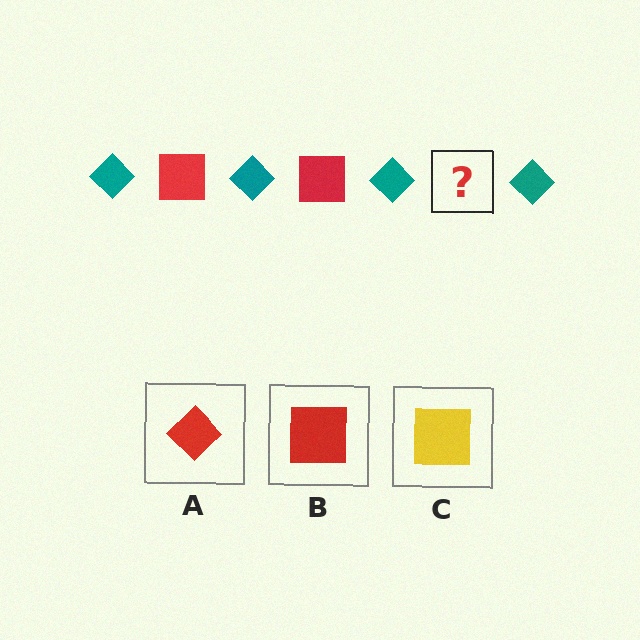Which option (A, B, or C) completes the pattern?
B.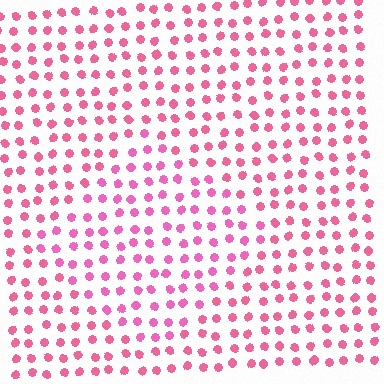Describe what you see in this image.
The image is filled with small pink elements in a uniform arrangement. A diamond-shaped region is visible where the elements are tinted to a slightly different hue, forming a subtle color boundary.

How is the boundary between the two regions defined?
The boundary is defined purely by a slight shift in hue (about 16 degrees). Spacing, size, and orientation are identical on both sides.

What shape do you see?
I see a diamond.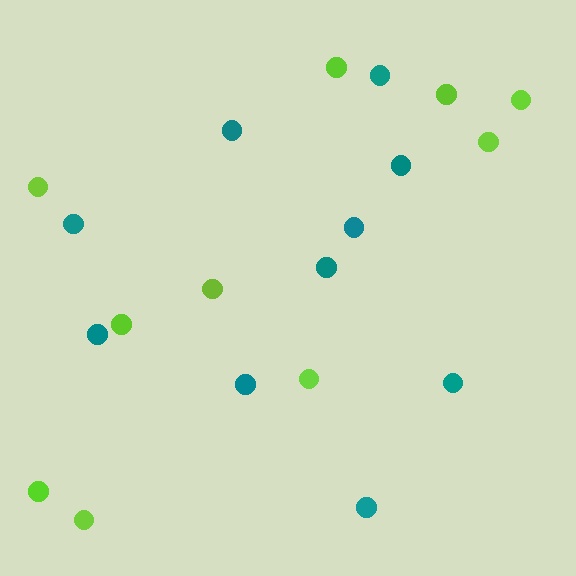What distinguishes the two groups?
There are 2 groups: one group of lime circles (10) and one group of teal circles (10).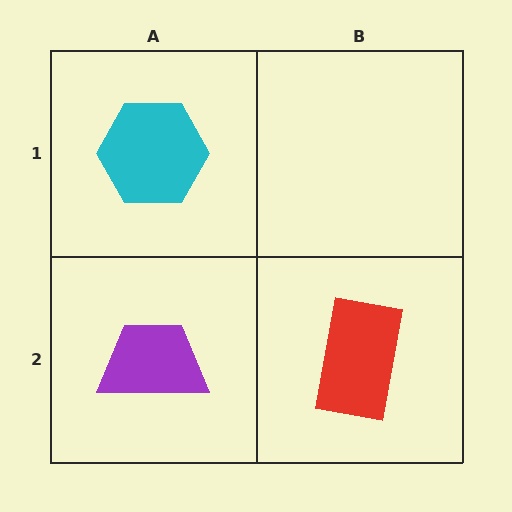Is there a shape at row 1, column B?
No, that cell is empty.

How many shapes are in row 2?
2 shapes.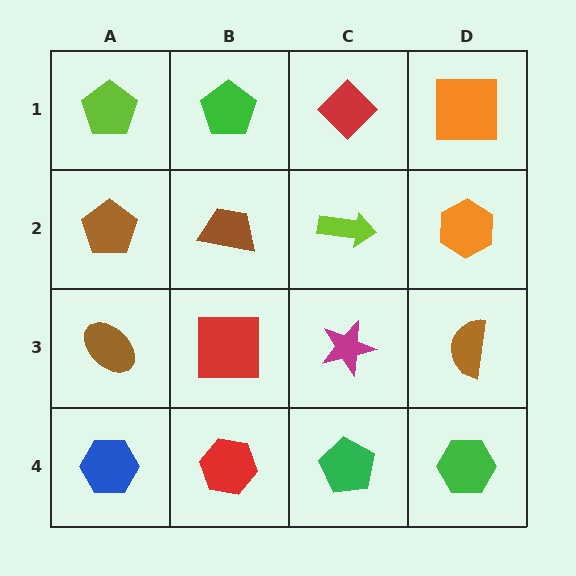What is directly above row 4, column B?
A red square.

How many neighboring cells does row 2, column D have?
3.